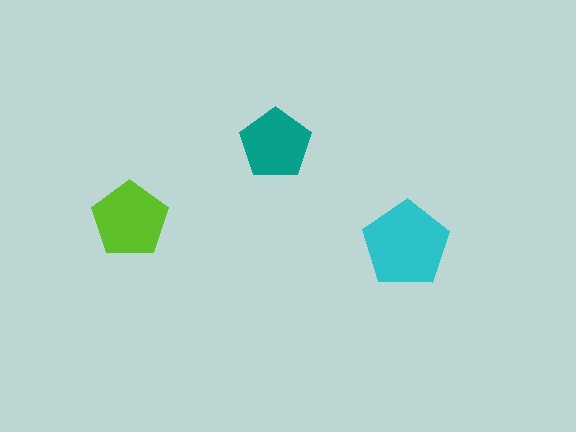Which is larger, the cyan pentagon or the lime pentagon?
The cyan one.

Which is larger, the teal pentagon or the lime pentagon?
The lime one.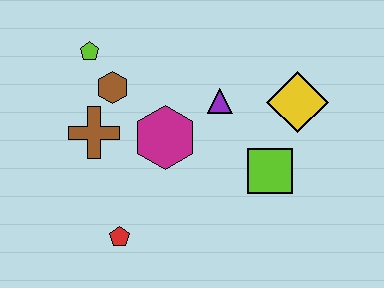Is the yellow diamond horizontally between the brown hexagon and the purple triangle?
No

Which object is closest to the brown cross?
The brown hexagon is closest to the brown cross.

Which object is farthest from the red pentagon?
The yellow diamond is farthest from the red pentagon.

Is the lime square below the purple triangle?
Yes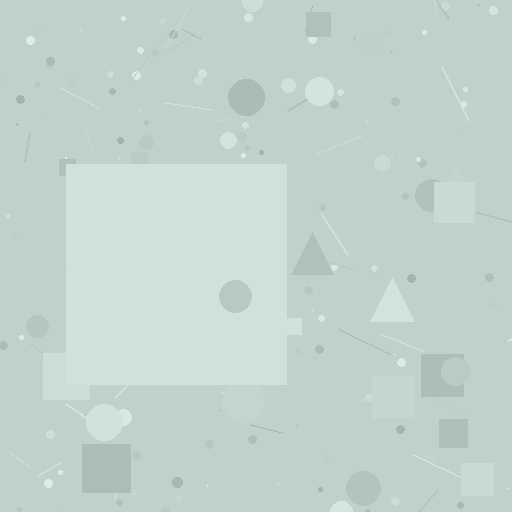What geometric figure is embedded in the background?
A square is embedded in the background.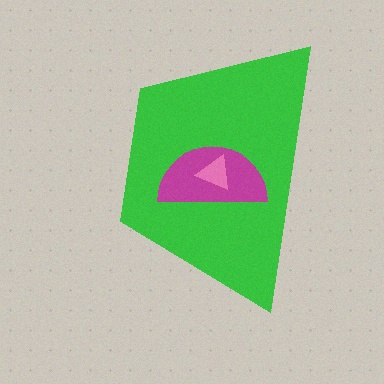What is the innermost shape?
The pink triangle.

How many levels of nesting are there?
3.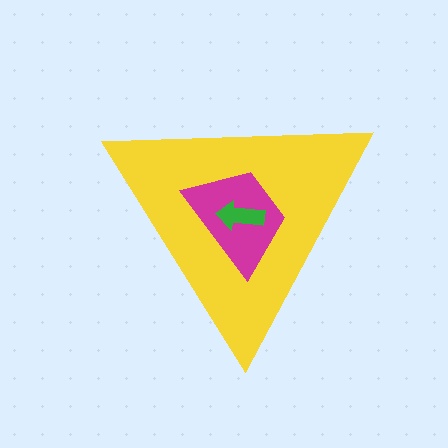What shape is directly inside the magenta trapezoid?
The green arrow.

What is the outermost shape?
The yellow triangle.